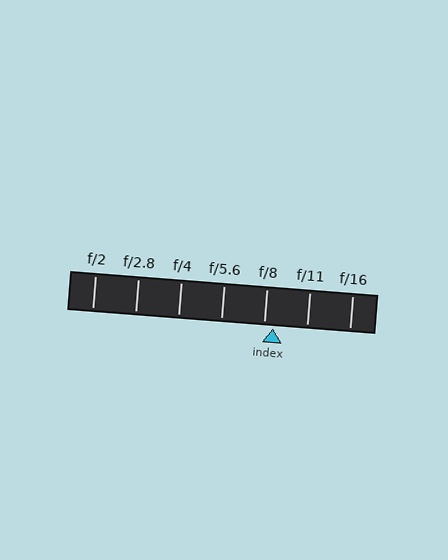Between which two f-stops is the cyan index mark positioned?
The index mark is between f/8 and f/11.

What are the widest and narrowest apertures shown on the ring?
The widest aperture shown is f/2 and the narrowest is f/16.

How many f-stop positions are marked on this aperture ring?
There are 7 f-stop positions marked.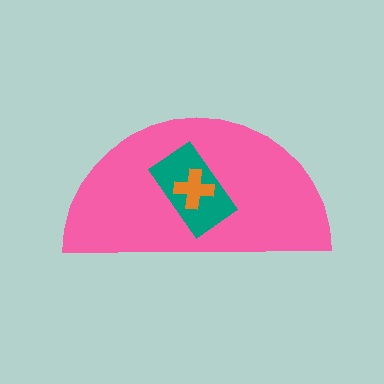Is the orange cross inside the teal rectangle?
Yes.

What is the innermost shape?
The orange cross.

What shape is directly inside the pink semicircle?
The teal rectangle.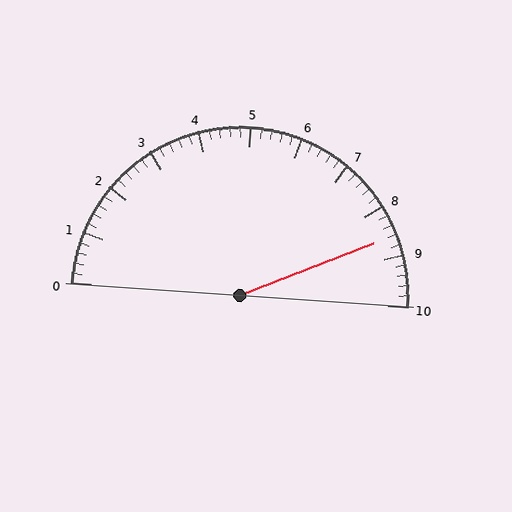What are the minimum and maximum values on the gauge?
The gauge ranges from 0 to 10.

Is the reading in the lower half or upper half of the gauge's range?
The reading is in the upper half of the range (0 to 10).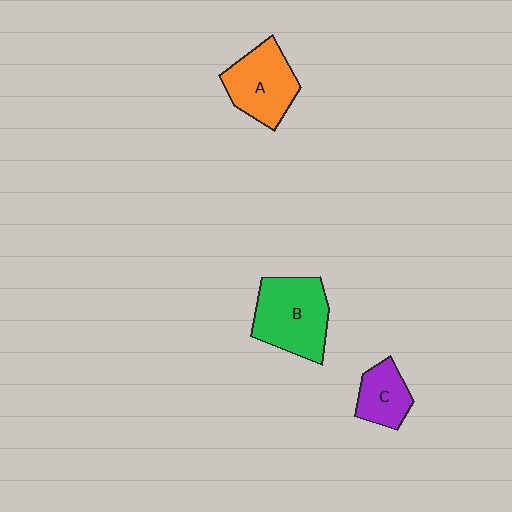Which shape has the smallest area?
Shape C (purple).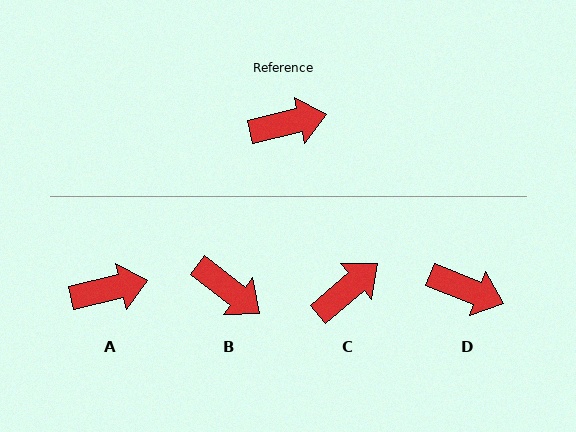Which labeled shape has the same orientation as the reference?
A.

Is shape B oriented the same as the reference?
No, it is off by about 51 degrees.